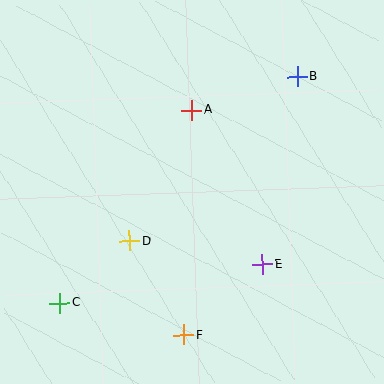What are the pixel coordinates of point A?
Point A is at (192, 110).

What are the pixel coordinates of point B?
Point B is at (297, 76).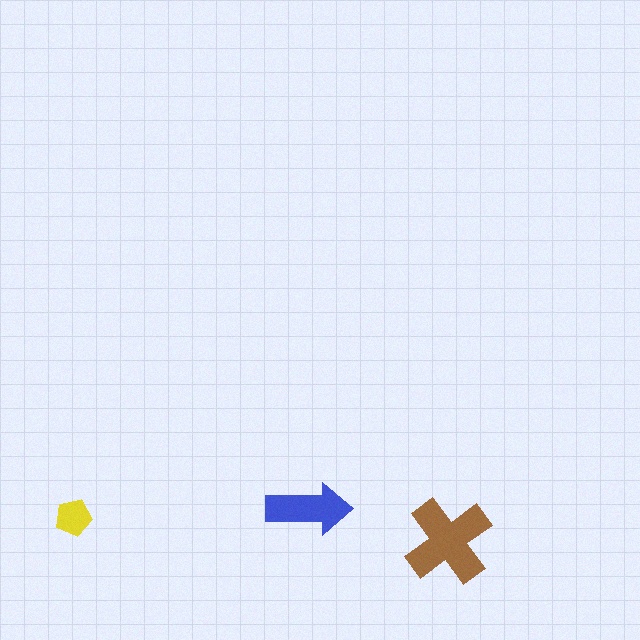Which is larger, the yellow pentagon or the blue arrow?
The blue arrow.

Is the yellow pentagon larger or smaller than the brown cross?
Smaller.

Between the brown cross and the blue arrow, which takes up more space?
The brown cross.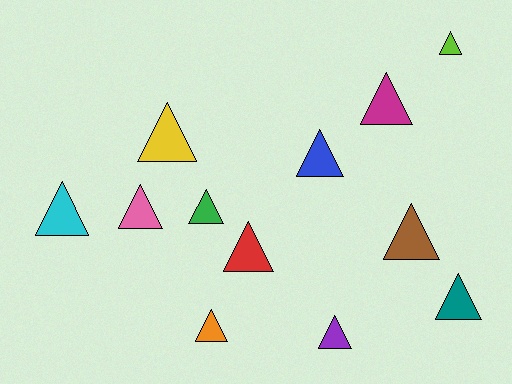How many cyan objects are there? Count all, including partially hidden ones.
There is 1 cyan object.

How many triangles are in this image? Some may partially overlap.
There are 12 triangles.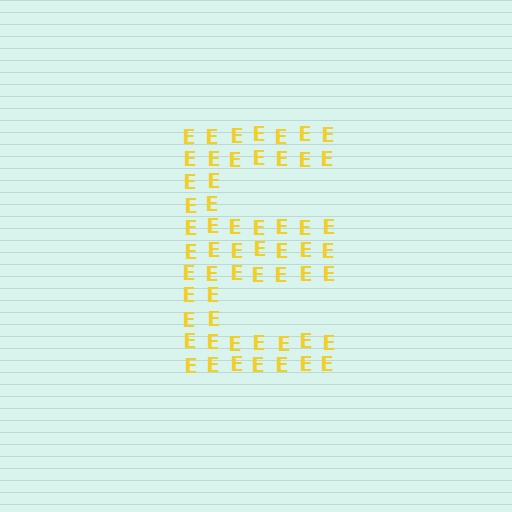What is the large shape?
The large shape is the letter E.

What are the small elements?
The small elements are letter E's.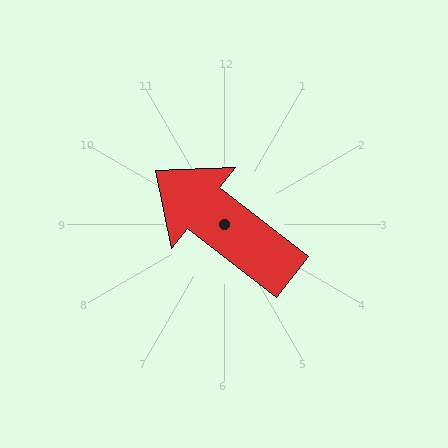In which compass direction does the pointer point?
Northwest.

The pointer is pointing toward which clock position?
Roughly 10 o'clock.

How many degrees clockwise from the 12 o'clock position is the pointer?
Approximately 308 degrees.